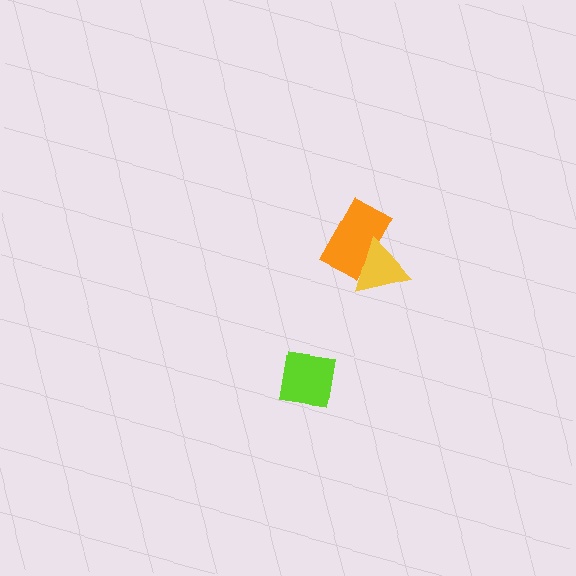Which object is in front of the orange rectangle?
The yellow triangle is in front of the orange rectangle.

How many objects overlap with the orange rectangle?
1 object overlaps with the orange rectangle.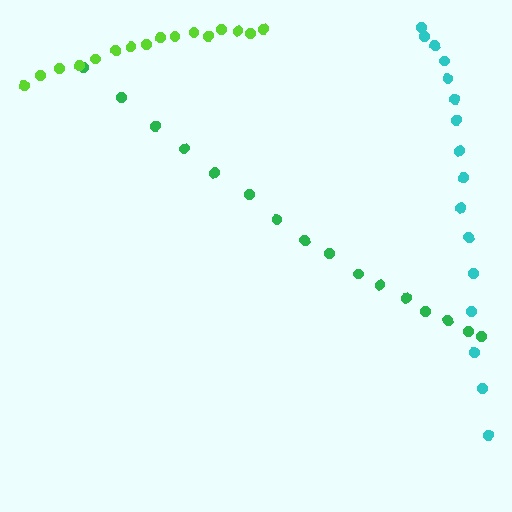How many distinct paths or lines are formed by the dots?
There are 3 distinct paths.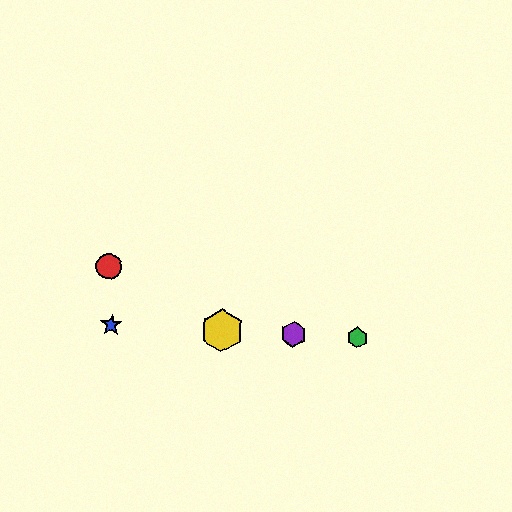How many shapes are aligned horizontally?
4 shapes (the blue star, the green hexagon, the yellow hexagon, the purple hexagon) are aligned horizontally.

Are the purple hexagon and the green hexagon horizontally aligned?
Yes, both are at y≈334.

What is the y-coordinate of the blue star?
The blue star is at y≈325.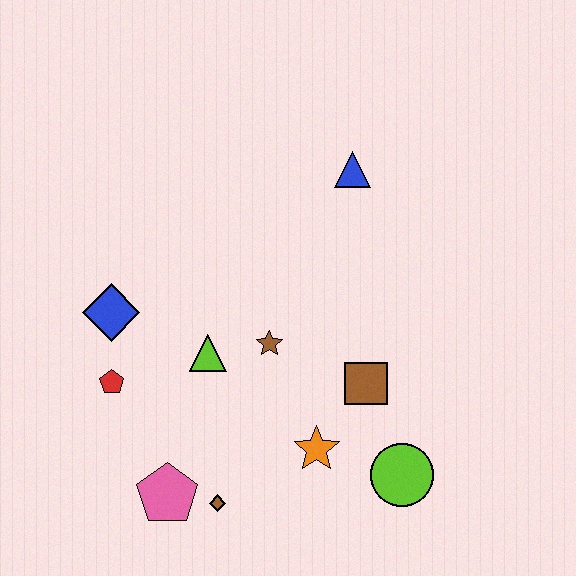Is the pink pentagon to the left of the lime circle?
Yes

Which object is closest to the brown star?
The lime triangle is closest to the brown star.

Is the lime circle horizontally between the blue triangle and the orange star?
No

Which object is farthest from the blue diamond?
The lime circle is farthest from the blue diamond.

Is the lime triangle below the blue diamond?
Yes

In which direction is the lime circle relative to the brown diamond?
The lime circle is to the right of the brown diamond.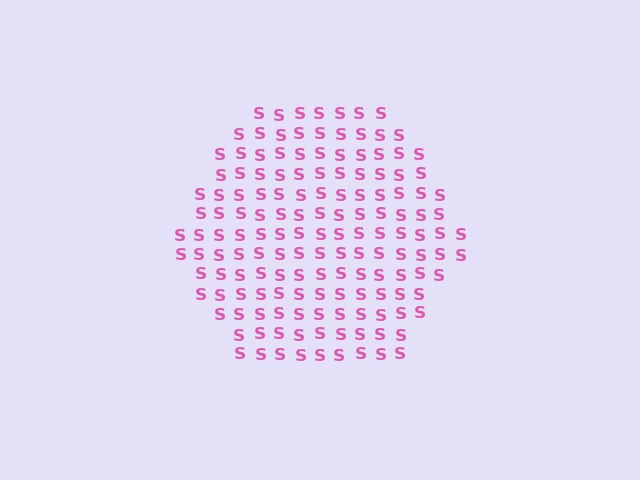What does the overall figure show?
The overall figure shows a hexagon.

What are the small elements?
The small elements are letter S's.